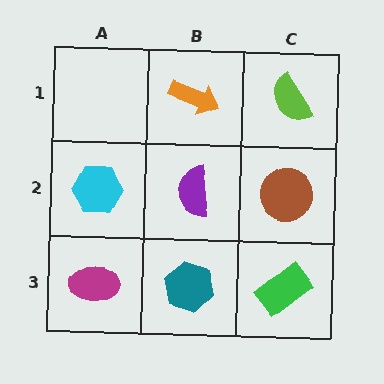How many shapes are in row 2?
3 shapes.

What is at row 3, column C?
A green rectangle.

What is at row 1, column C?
A lime semicircle.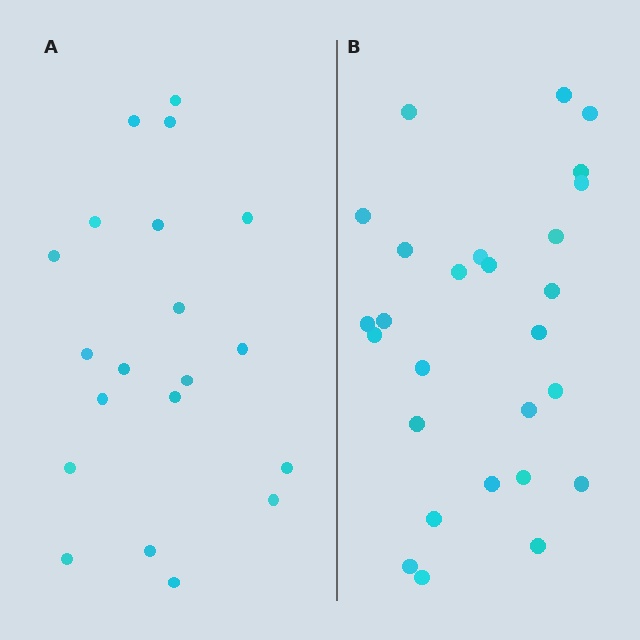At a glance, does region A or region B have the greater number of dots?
Region B (the right region) has more dots.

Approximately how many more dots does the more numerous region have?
Region B has roughly 8 or so more dots than region A.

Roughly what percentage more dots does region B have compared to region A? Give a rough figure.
About 35% more.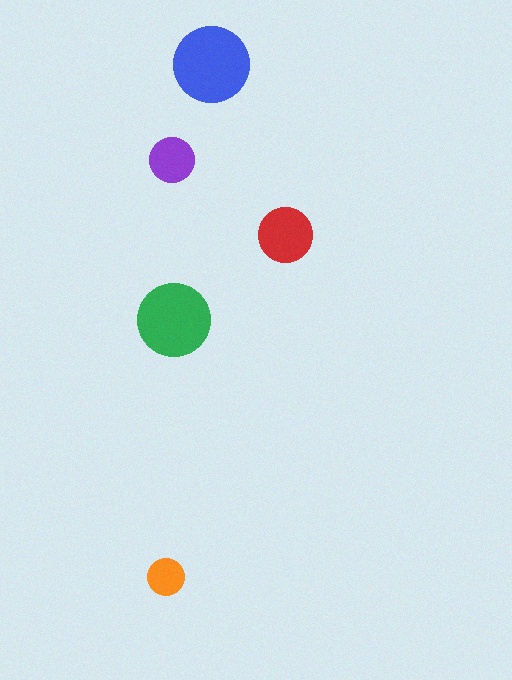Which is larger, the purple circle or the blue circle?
The blue one.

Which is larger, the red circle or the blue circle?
The blue one.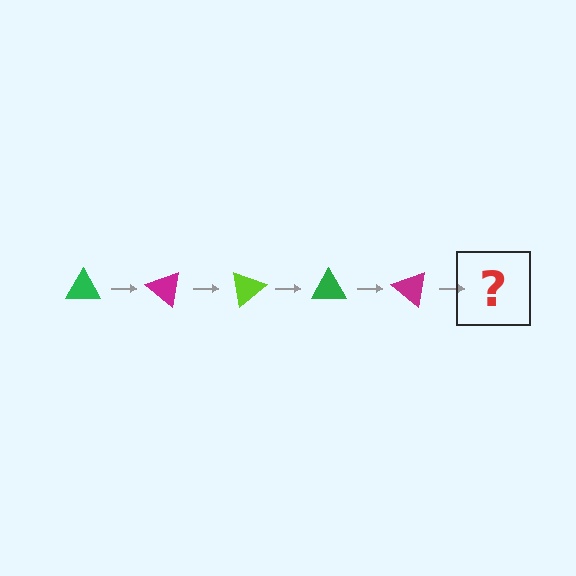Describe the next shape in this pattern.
It should be a lime triangle, rotated 200 degrees from the start.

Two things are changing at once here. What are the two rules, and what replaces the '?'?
The two rules are that it rotates 40 degrees each step and the color cycles through green, magenta, and lime. The '?' should be a lime triangle, rotated 200 degrees from the start.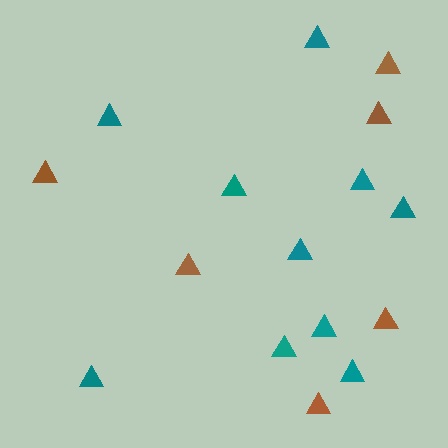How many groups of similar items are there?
There are 2 groups: one group of brown triangles (6) and one group of teal triangles (10).